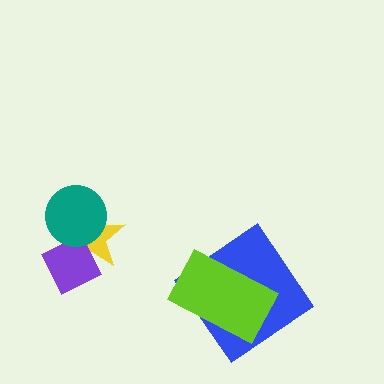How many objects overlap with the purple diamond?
2 objects overlap with the purple diamond.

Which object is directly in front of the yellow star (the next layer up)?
The purple diamond is directly in front of the yellow star.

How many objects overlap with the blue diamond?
1 object overlaps with the blue diamond.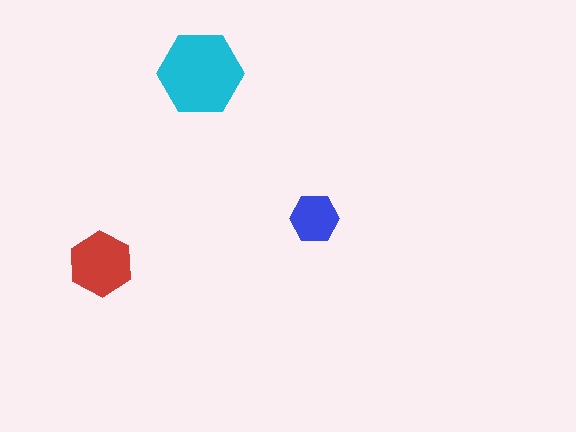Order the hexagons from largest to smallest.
the cyan one, the red one, the blue one.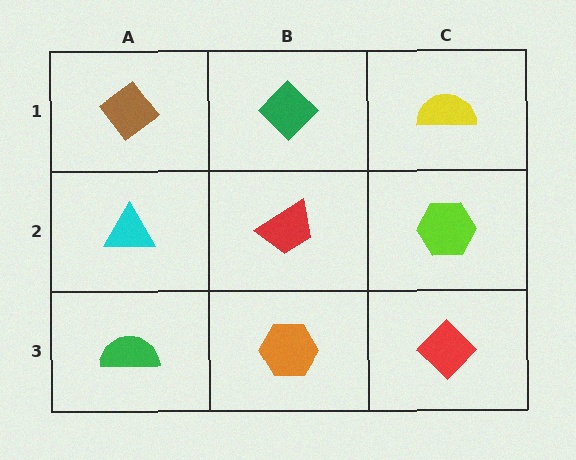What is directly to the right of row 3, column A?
An orange hexagon.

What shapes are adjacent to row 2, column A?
A brown diamond (row 1, column A), a green semicircle (row 3, column A), a red trapezoid (row 2, column B).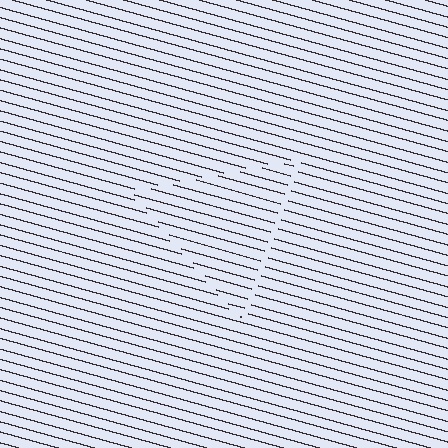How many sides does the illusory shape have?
3 sides — the line-ends trace a triangle.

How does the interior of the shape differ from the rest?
The interior of the shape contains the same grating, shifted by half a period — the contour is defined by the phase discontinuity where line-ends from the inner and outer gratings abut.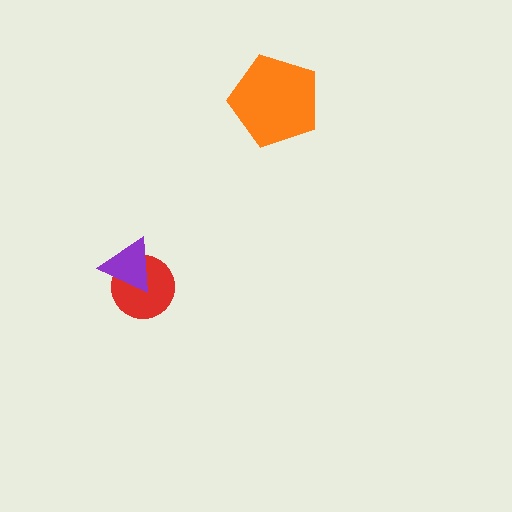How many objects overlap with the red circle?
1 object overlaps with the red circle.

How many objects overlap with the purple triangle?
1 object overlaps with the purple triangle.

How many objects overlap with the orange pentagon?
0 objects overlap with the orange pentagon.